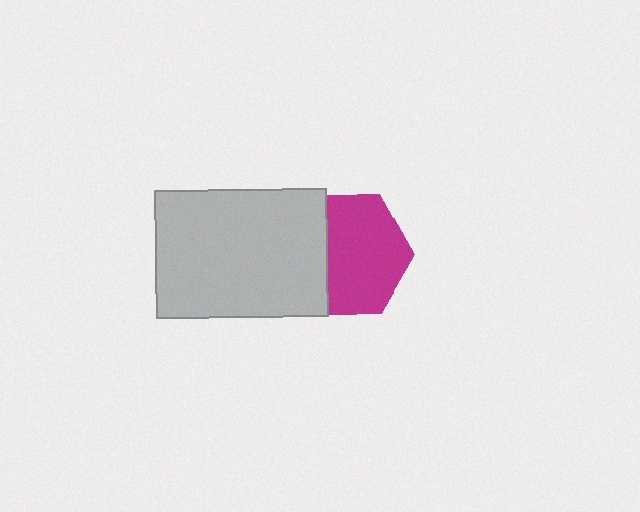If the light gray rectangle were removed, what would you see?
You would see the complete magenta hexagon.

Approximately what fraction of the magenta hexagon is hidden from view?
Roughly 33% of the magenta hexagon is hidden behind the light gray rectangle.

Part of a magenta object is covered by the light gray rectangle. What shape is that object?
It is a hexagon.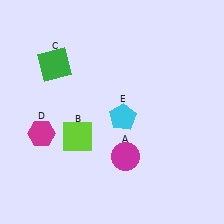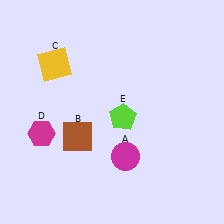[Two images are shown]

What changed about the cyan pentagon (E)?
In Image 1, E is cyan. In Image 2, it changed to lime.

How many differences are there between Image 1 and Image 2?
There are 3 differences between the two images.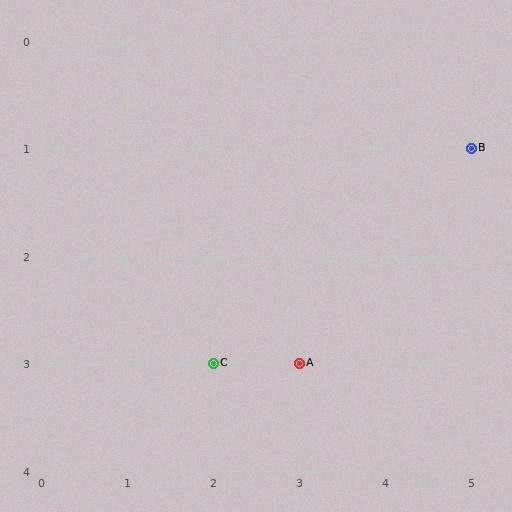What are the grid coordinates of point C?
Point C is at grid coordinates (2, 3).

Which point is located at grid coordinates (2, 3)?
Point C is at (2, 3).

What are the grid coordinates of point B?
Point B is at grid coordinates (5, 1).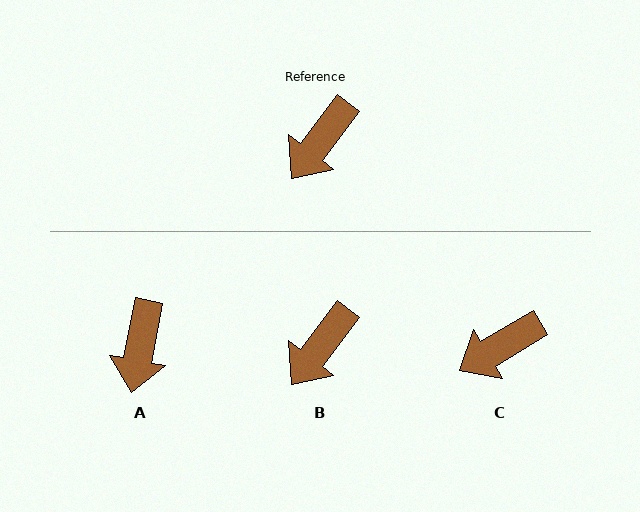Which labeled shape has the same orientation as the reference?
B.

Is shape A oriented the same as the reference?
No, it is off by about 26 degrees.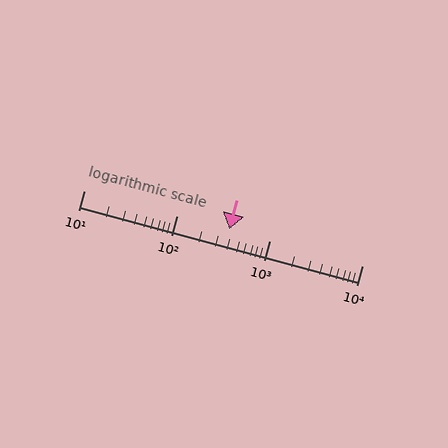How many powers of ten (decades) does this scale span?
The scale spans 3 decades, from 10 to 10000.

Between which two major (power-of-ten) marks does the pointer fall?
The pointer is between 100 and 1000.